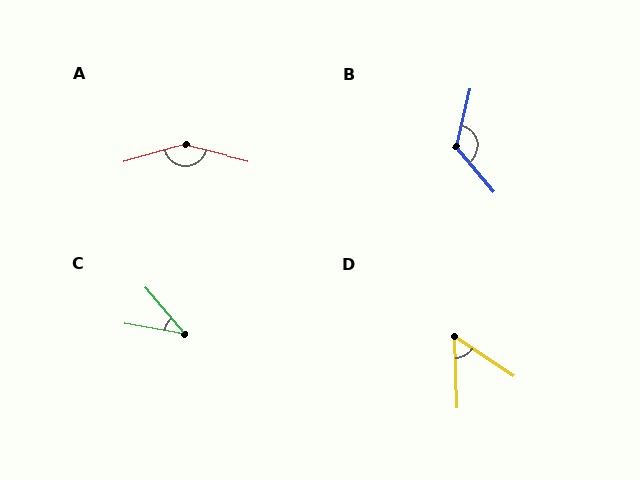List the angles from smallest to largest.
C (40°), D (54°), B (127°), A (150°).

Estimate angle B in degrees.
Approximately 127 degrees.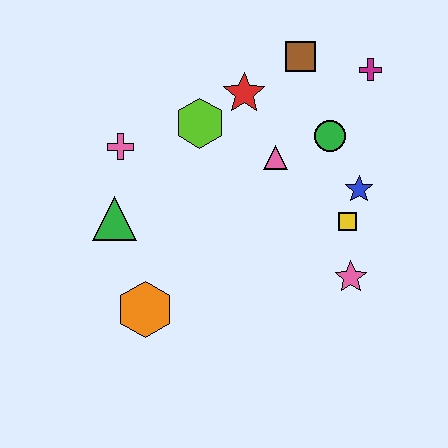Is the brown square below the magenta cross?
No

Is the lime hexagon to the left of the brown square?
Yes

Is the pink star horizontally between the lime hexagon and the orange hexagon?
No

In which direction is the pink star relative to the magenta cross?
The pink star is below the magenta cross.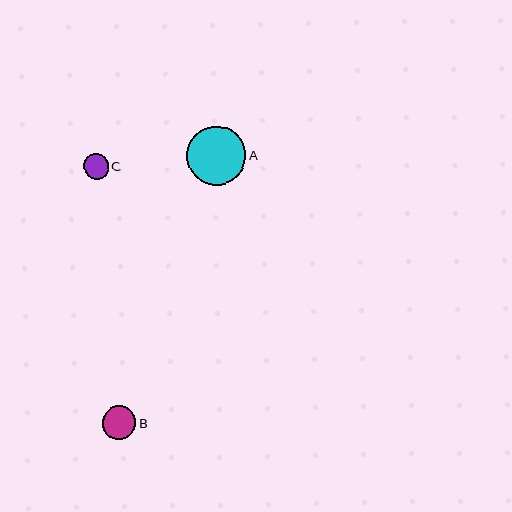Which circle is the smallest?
Circle C is the smallest with a size of approximately 25 pixels.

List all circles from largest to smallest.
From largest to smallest: A, B, C.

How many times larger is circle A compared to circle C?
Circle A is approximately 2.4 times the size of circle C.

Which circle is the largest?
Circle A is the largest with a size of approximately 60 pixels.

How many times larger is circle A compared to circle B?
Circle A is approximately 1.8 times the size of circle B.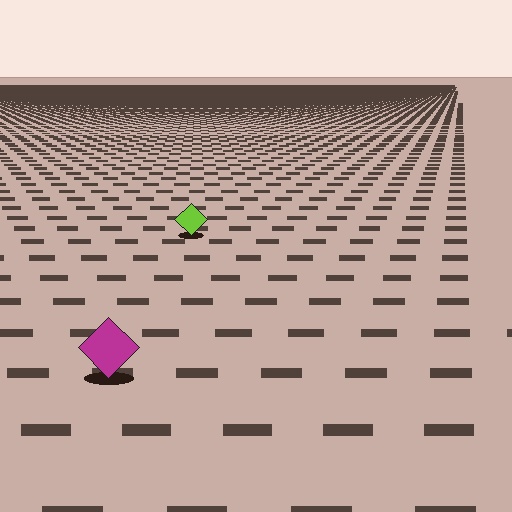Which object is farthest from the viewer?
The lime diamond is farthest from the viewer. It appears smaller and the ground texture around it is denser.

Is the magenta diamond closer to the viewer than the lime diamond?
Yes. The magenta diamond is closer — you can tell from the texture gradient: the ground texture is coarser near it.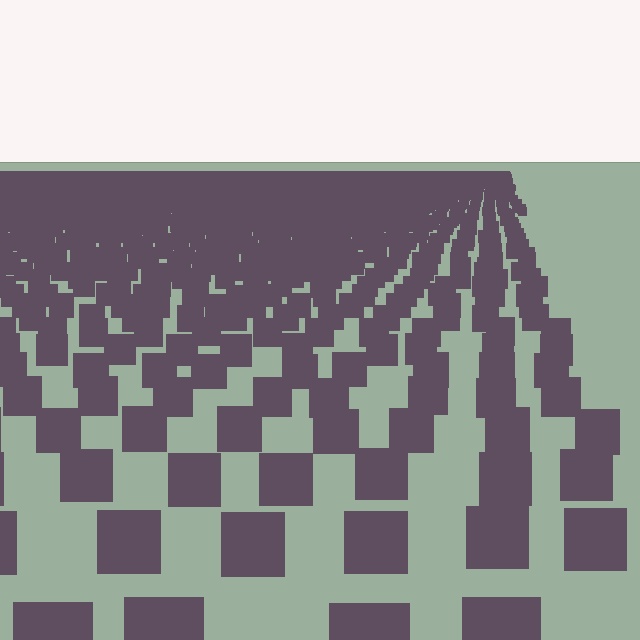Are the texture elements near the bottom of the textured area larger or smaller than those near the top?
Larger. Near the bottom, elements are closer to the viewer and appear at a bigger on-screen size.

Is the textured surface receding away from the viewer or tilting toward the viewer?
The surface is receding away from the viewer. Texture elements get smaller and denser toward the top.